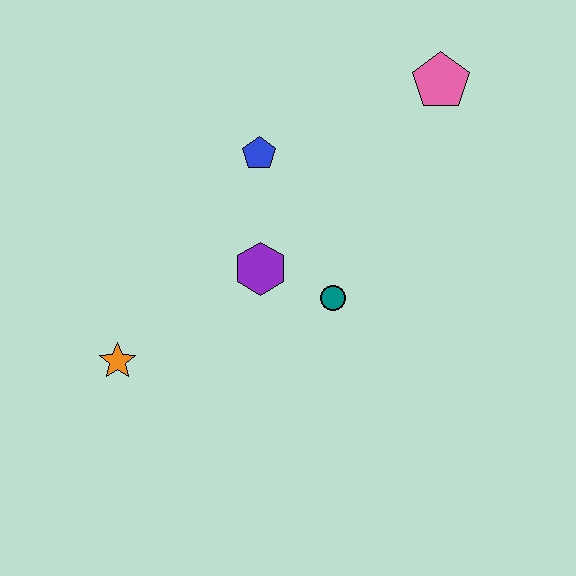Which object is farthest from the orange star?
The pink pentagon is farthest from the orange star.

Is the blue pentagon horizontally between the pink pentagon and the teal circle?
No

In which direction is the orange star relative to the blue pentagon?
The orange star is below the blue pentagon.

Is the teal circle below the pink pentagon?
Yes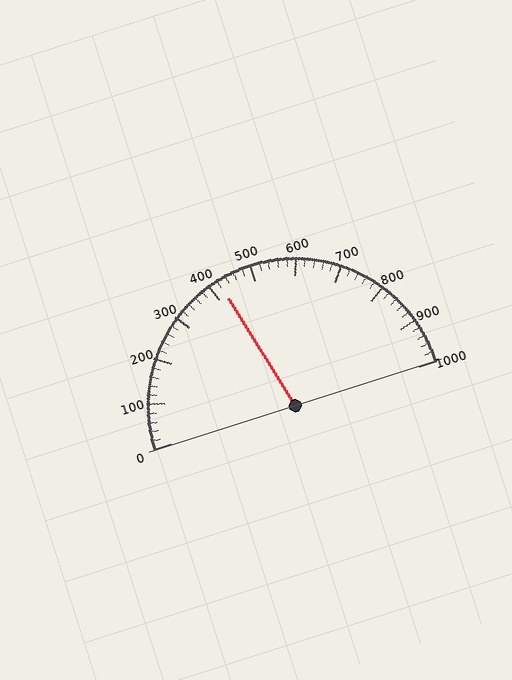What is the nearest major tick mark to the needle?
The nearest major tick mark is 400.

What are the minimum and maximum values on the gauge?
The gauge ranges from 0 to 1000.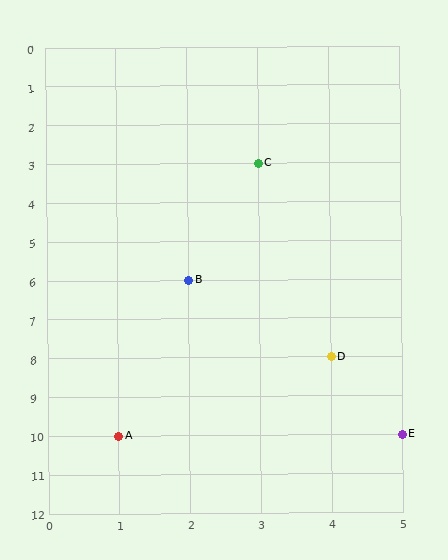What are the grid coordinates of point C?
Point C is at grid coordinates (3, 3).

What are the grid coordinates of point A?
Point A is at grid coordinates (1, 10).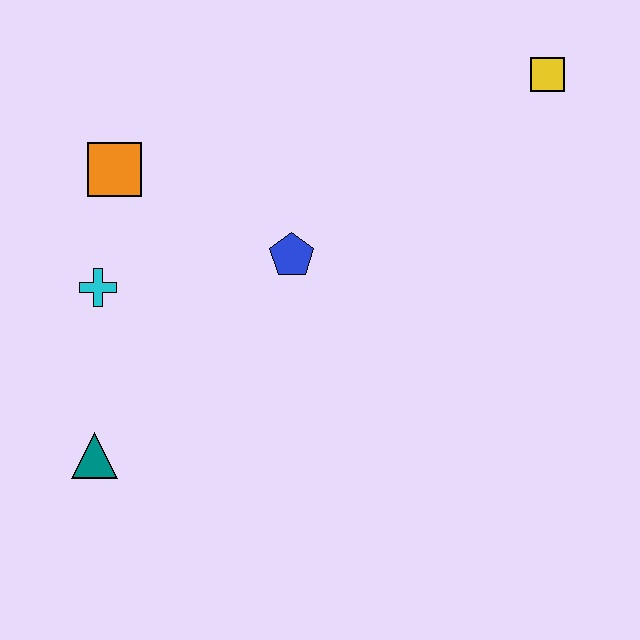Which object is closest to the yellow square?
The blue pentagon is closest to the yellow square.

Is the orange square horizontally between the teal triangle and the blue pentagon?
Yes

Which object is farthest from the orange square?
The yellow square is farthest from the orange square.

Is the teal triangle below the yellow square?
Yes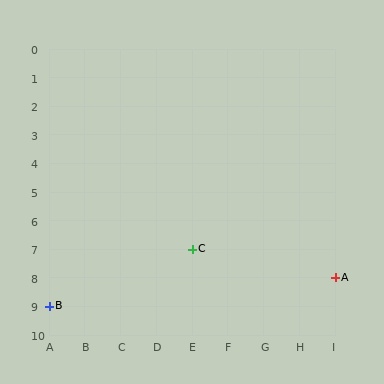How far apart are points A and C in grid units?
Points A and C are 4 columns and 1 row apart (about 4.1 grid units diagonally).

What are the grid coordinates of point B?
Point B is at grid coordinates (A, 9).